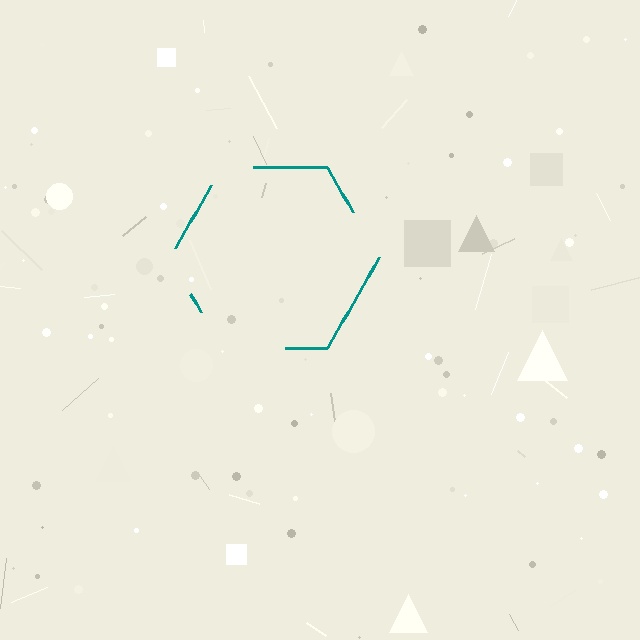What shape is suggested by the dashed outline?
The dashed outline suggests a hexagon.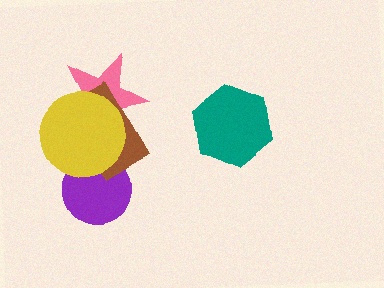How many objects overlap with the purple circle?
2 objects overlap with the purple circle.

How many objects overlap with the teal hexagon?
0 objects overlap with the teal hexagon.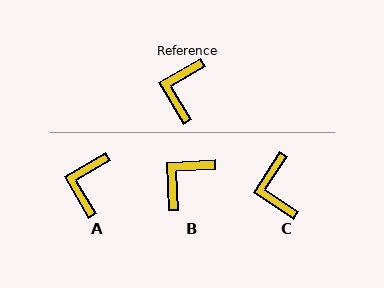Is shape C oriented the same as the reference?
No, it is off by about 26 degrees.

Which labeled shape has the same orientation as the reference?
A.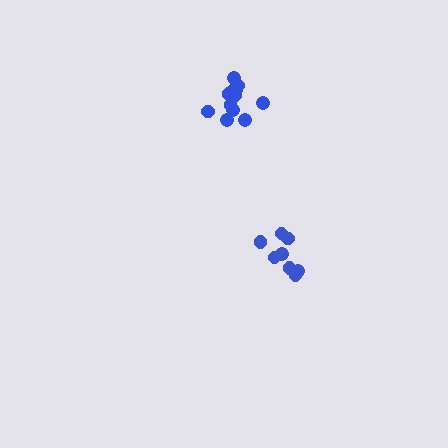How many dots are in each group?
Group 1: 12 dots, Group 2: 8 dots (20 total).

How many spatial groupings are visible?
There are 2 spatial groupings.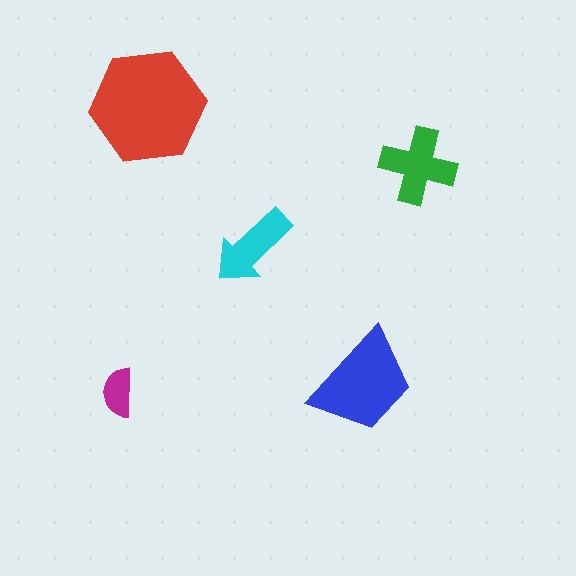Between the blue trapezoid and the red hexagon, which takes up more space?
The red hexagon.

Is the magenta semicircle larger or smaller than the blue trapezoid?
Smaller.